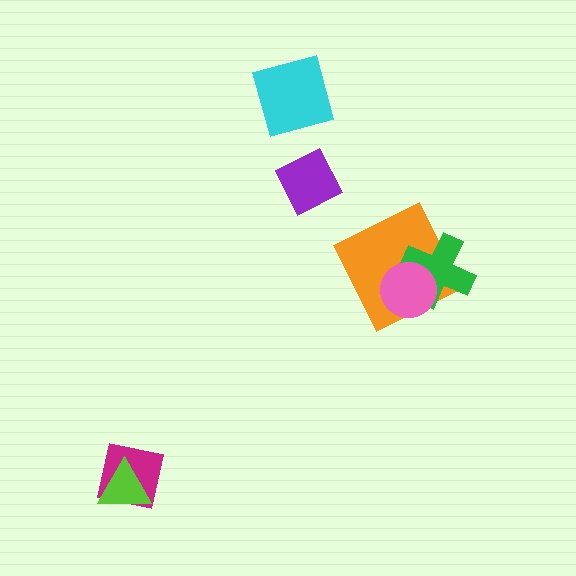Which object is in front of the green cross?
The pink circle is in front of the green cross.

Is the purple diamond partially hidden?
No, no other shape covers it.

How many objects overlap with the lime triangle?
1 object overlaps with the lime triangle.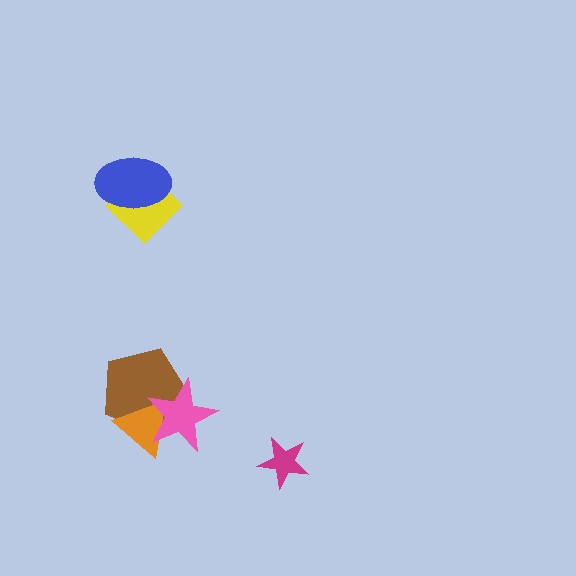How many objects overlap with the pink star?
2 objects overlap with the pink star.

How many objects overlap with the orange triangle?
2 objects overlap with the orange triangle.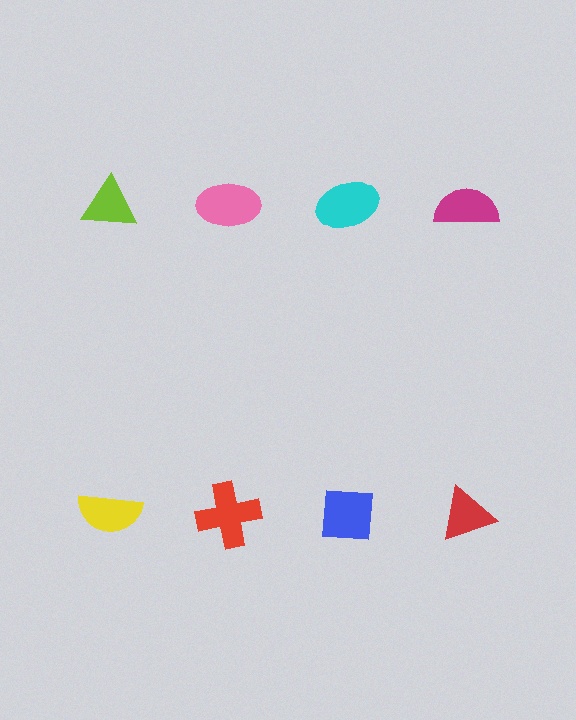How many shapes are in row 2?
4 shapes.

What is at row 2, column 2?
A red cross.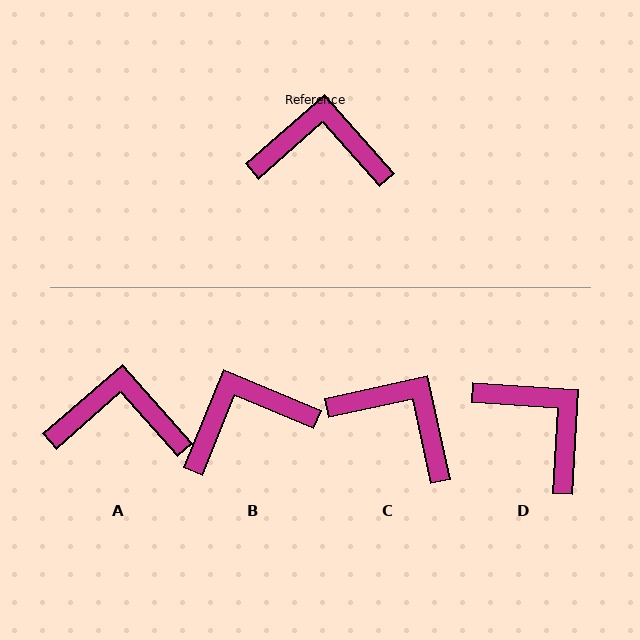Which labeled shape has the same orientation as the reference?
A.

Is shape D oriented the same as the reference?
No, it is off by about 45 degrees.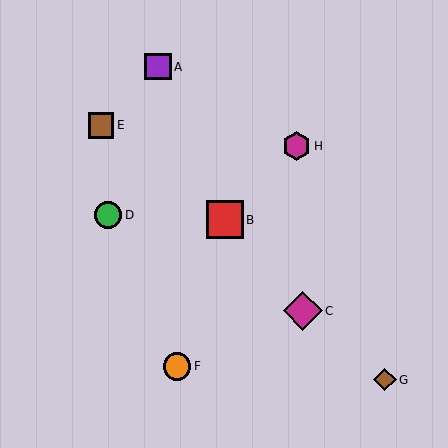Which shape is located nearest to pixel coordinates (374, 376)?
The brown diamond (labeled G) at (385, 380) is nearest to that location.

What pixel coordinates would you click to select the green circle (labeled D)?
Click at (108, 215) to select the green circle D.